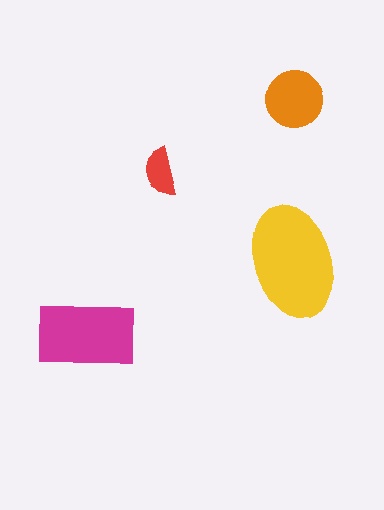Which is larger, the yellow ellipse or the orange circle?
The yellow ellipse.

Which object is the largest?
The yellow ellipse.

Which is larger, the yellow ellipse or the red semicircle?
The yellow ellipse.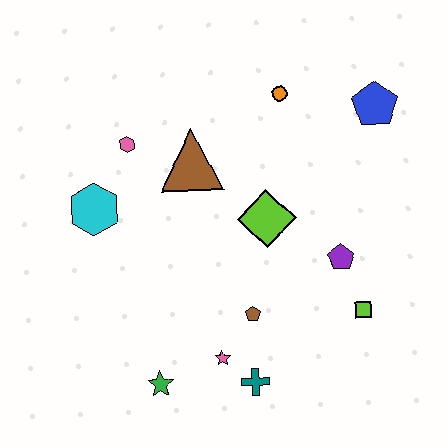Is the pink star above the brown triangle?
No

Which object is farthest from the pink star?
The blue pentagon is farthest from the pink star.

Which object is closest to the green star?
The pink star is closest to the green star.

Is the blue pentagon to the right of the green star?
Yes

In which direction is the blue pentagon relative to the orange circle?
The blue pentagon is to the right of the orange circle.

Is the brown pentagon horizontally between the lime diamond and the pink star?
Yes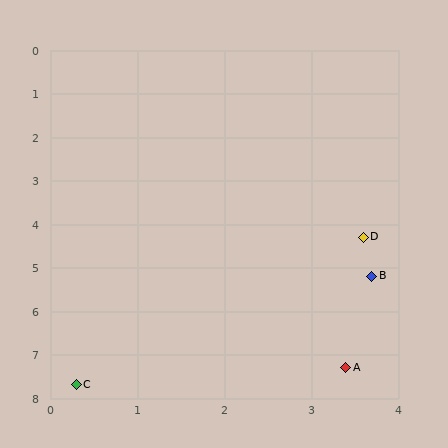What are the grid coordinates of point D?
Point D is at approximately (3.6, 4.3).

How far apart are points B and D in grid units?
Points B and D are about 0.9 grid units apart.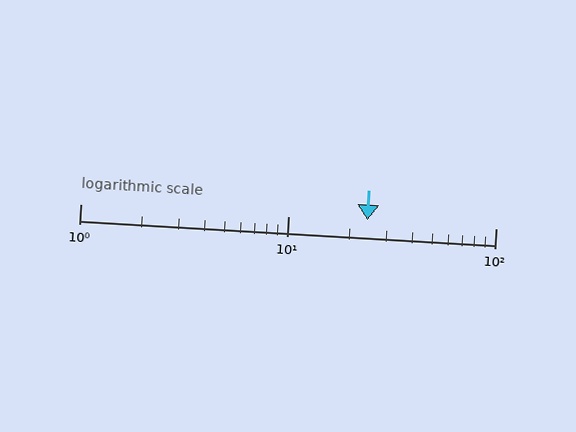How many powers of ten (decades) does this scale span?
The scale spans 2 decades, from 1 to 100.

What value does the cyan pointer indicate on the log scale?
The pointer indicates approximately 24.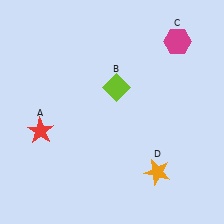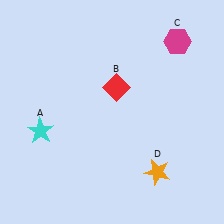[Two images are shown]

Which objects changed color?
A changed from red to cyan. B changed from lime to red.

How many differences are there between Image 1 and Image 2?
There are 2 differences between the two images.